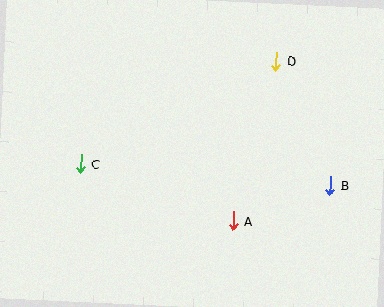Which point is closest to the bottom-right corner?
Point B is closest to the bottom-right corner.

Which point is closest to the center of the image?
Point A at (233, 221) is closest to the center.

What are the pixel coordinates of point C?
Point C is at (81, 164).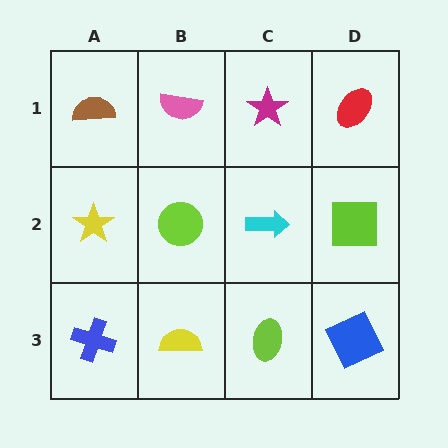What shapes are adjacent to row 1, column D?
A lime square (row 2, column D), a magenta star (row 1, column C).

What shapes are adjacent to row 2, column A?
A brown semicircle (row 1, column A), a blue cross (row 3, column A), a lime circle (row 2, column B).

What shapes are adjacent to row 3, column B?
A lime circle (row 2, column B), a blue cross (row 3, column A), a lime ellipse (row 3, column C).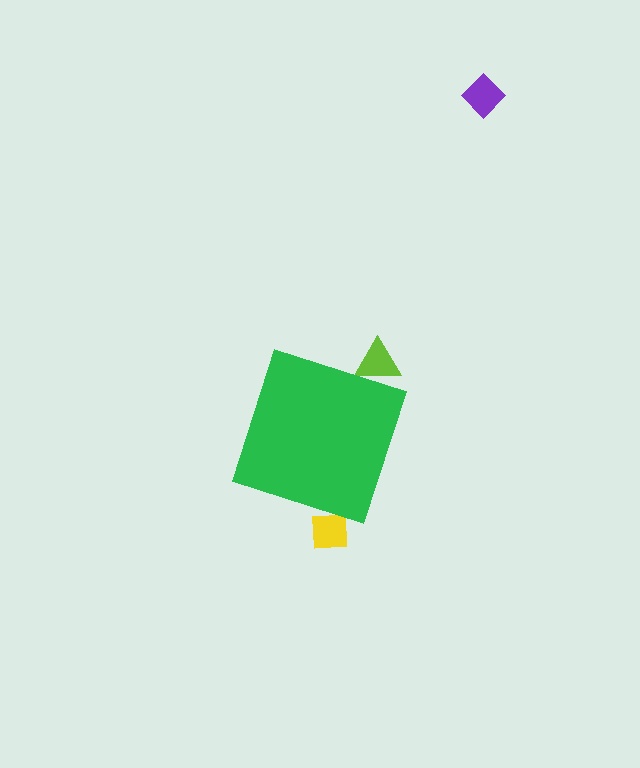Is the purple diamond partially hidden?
No, the purple diamond is fully visible.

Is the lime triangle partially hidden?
Yes, the lime triangle is partially hidden behind the green diamond.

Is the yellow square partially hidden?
Yes, the yellow square is partially hidden behind the green diamond.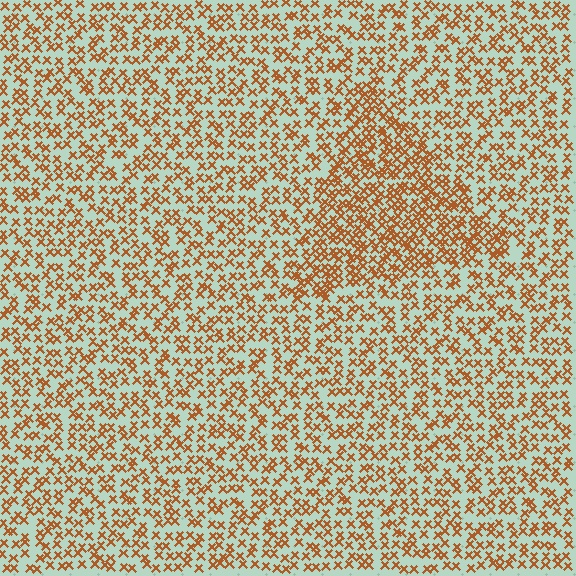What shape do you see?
I see a triangle.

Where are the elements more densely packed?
The elements are more densely packed inside the triangle boundary.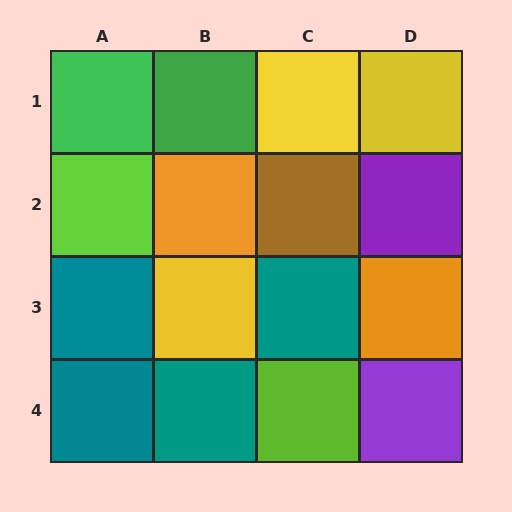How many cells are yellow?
3 cells are yellow.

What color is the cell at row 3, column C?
Teal.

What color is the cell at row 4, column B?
Teal.